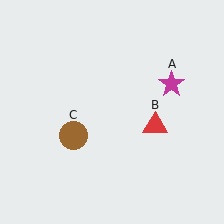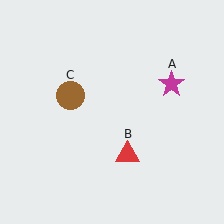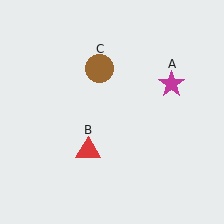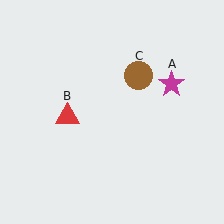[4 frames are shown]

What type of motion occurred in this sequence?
The red triangle (object B), brown circle (object C) rotated clockwise around the center of the scene.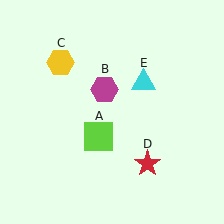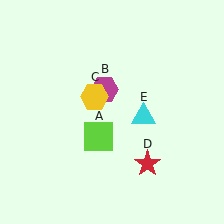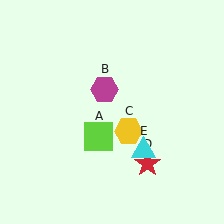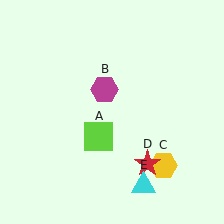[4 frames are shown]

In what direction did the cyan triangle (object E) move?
The cyan triangle (object E) moved down.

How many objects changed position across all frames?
2 objects changed position: yellow hexagon (object C), cyan triangle (object E).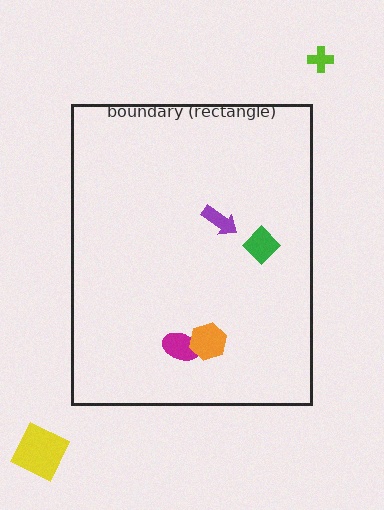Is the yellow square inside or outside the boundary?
Outside.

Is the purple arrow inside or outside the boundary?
Inside.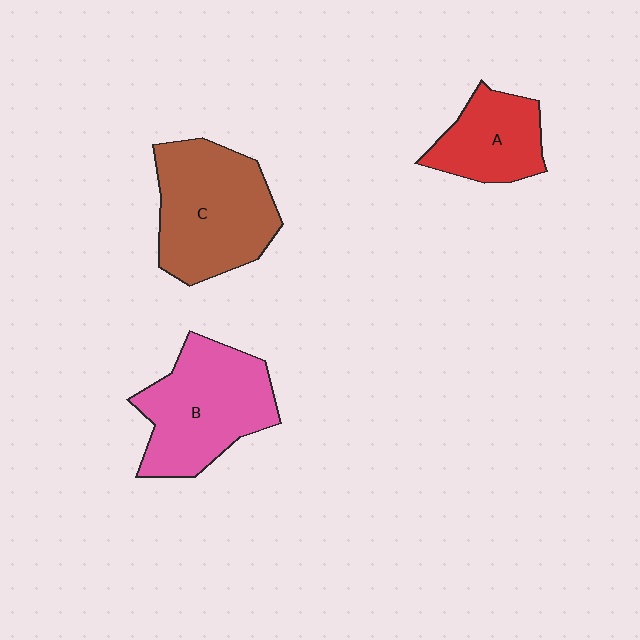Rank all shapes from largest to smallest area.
From largest to smallest: C (brown), B (pink), A (red).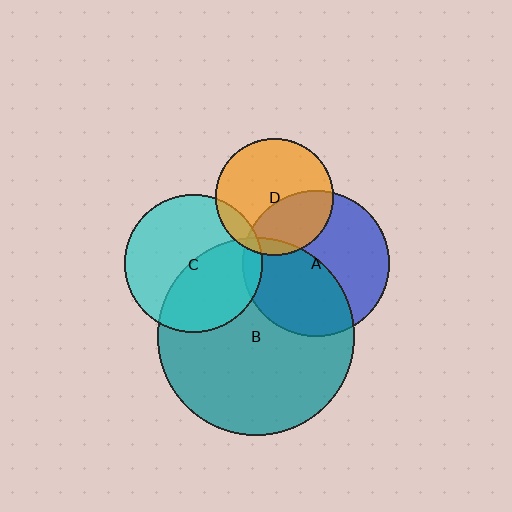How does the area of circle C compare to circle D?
Approximately 1.4 times.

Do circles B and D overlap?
Yes.